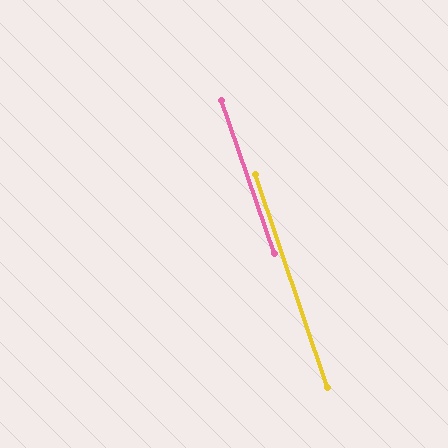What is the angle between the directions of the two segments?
Approximately 0 degrees.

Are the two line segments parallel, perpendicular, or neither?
Parallel — their directions differ by only 0.3°.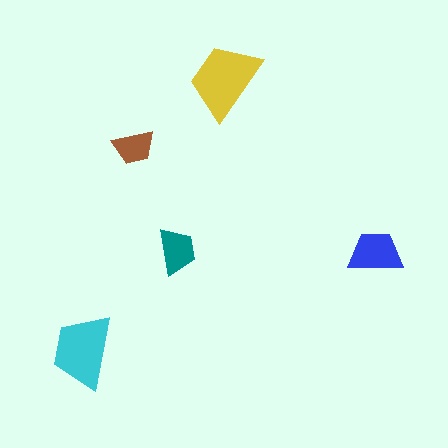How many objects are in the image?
There are 5 objects in the image.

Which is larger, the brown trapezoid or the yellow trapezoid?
The yellow one.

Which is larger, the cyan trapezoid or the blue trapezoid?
The cyan one.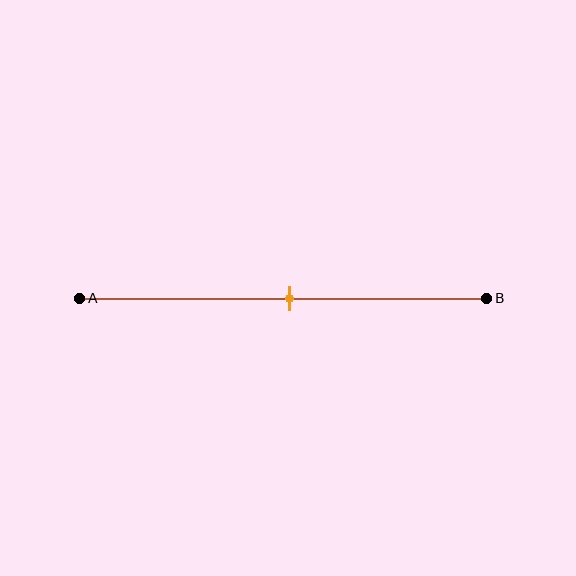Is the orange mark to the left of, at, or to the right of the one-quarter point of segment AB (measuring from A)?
The orange mark is to the right of the one-quarter point of segment AB.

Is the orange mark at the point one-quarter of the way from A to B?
No, the mark is at about 50% from A, not at the 25% one-quarter point.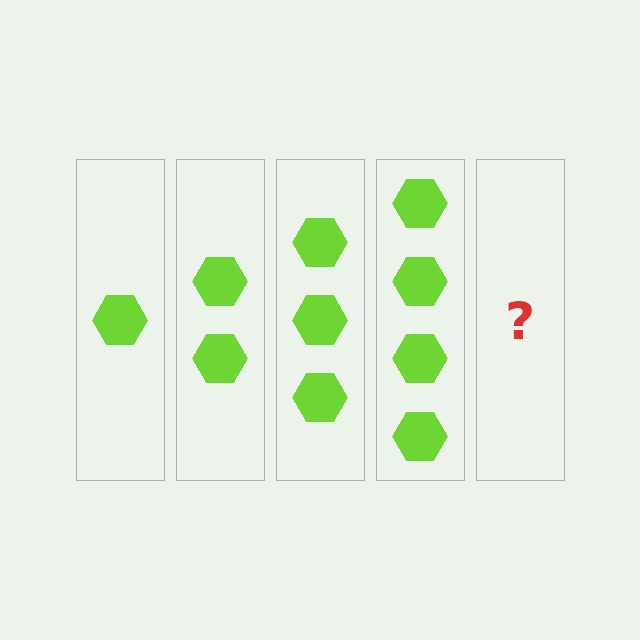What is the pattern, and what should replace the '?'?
The pattern is that each step adds one more hexagon. The '?' should be 5 hexagons.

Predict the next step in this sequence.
The next step is 5 hexagons.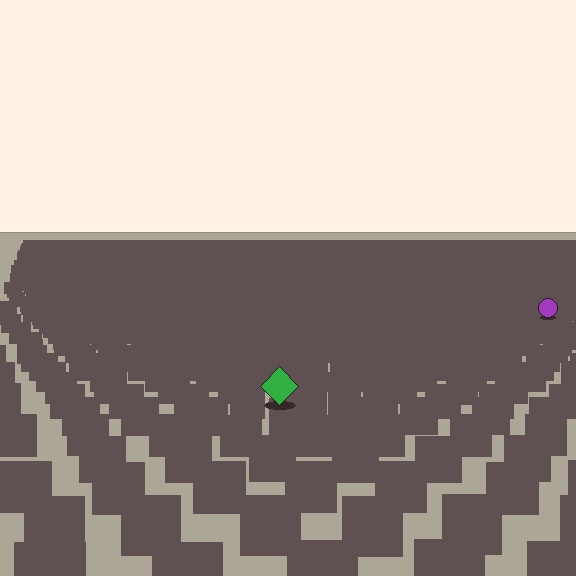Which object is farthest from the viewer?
The purple circle is farthest from the viewer. It appears smaller and the ground texture around it is denser.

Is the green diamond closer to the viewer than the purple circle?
Yes. The green diamond is closer — you can tell from the texture gradient: the ground texture is coarser near it.